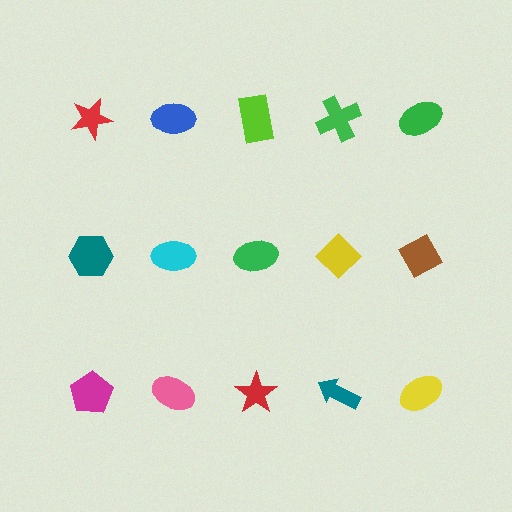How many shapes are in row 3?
5 shapes.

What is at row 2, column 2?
A cyan ellipse.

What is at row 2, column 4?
A yellow diamond.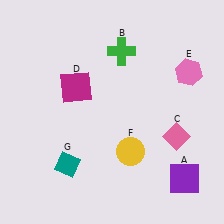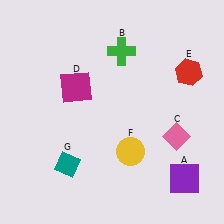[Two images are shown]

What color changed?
The hexagon (E) changed from pink in Image 1 to red in Image 2.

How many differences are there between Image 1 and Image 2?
There is 1 difference between the two images.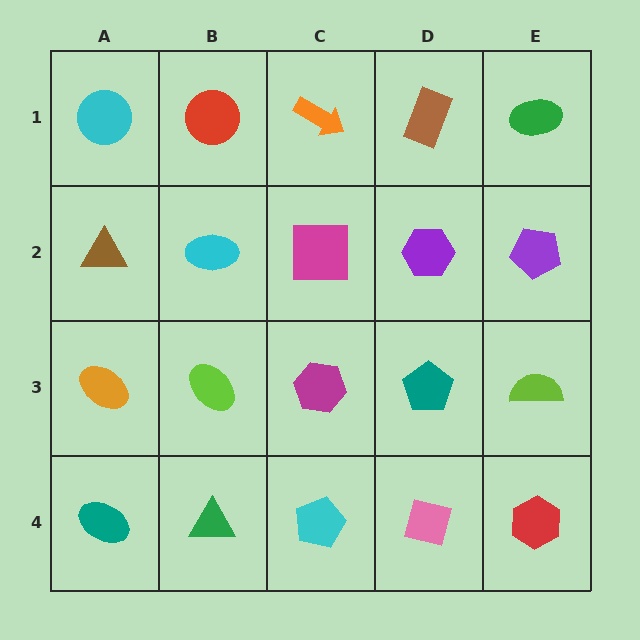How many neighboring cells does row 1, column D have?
3.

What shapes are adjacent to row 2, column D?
A brown rectangle (row 1, column D), a teal pentagon (row 3, column D), a magenta square (row 2, column C), a purple pentagon (row 2, column E).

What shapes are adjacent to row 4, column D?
A teal pentagon (row 3, column D), a cyan pentagon (row 4, column C), a red hexagon (row 4, column E).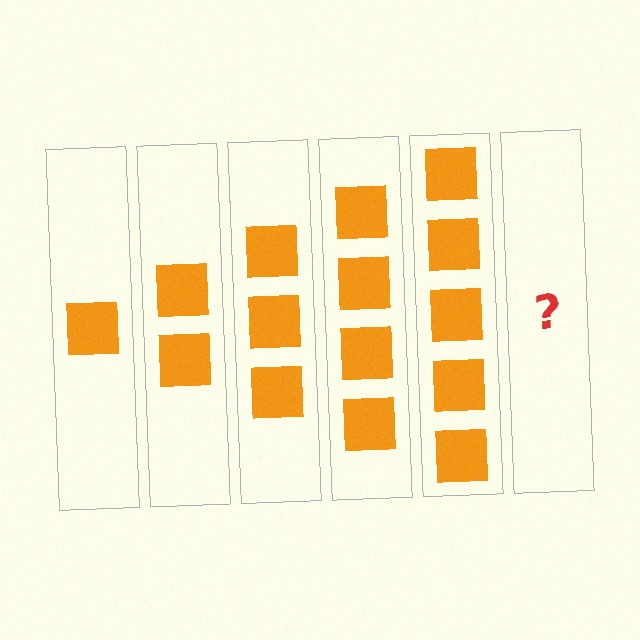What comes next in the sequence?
The next element should be 6 squares.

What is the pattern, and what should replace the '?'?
The pattern is that each step adds one more square. The '?' should be 6 squares.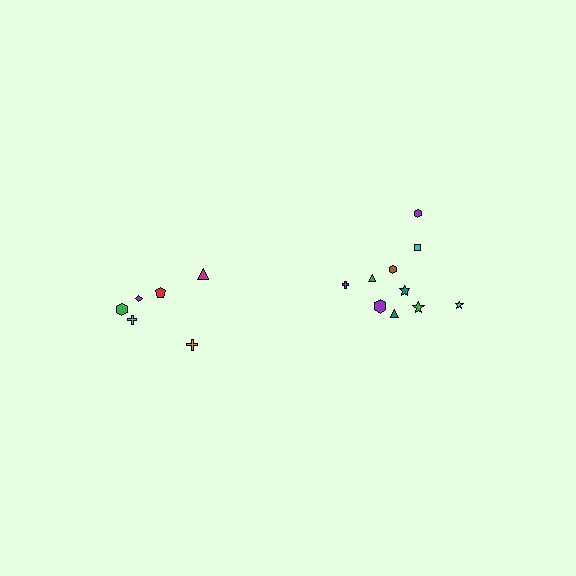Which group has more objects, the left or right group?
The right group.